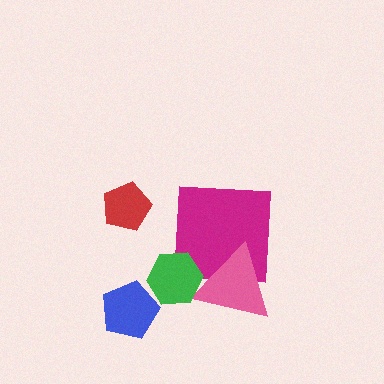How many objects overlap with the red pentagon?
0 objects overlap with the red pentagon.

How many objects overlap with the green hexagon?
2 objects overlap with the green hexagon.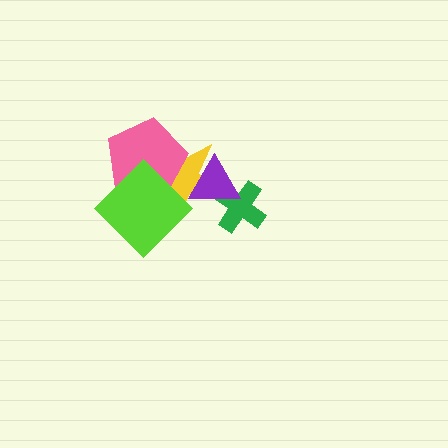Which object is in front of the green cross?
The purple triangle is in front of the green cross.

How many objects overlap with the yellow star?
3 objects overlap with the yellow star.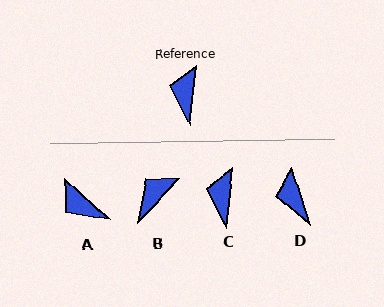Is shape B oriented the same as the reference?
No, it is off by about 38 degrees.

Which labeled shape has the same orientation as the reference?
C.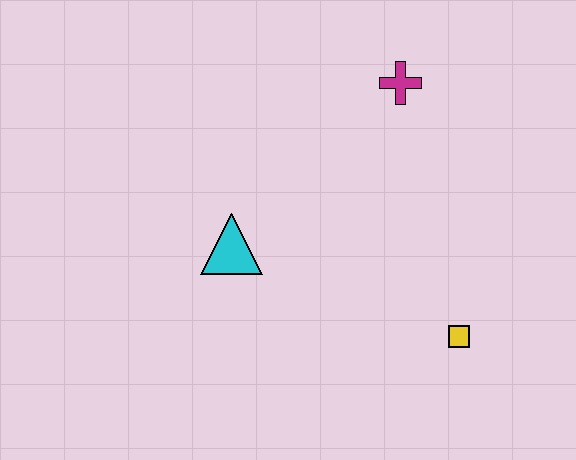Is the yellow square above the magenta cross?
No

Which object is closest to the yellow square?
The cyan triangle is closest to the yellow square.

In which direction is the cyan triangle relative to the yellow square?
The cyan triangle is to the left of the yellow square.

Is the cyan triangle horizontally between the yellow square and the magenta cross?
No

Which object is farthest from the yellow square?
The magenta cross is farthest from the yellow square.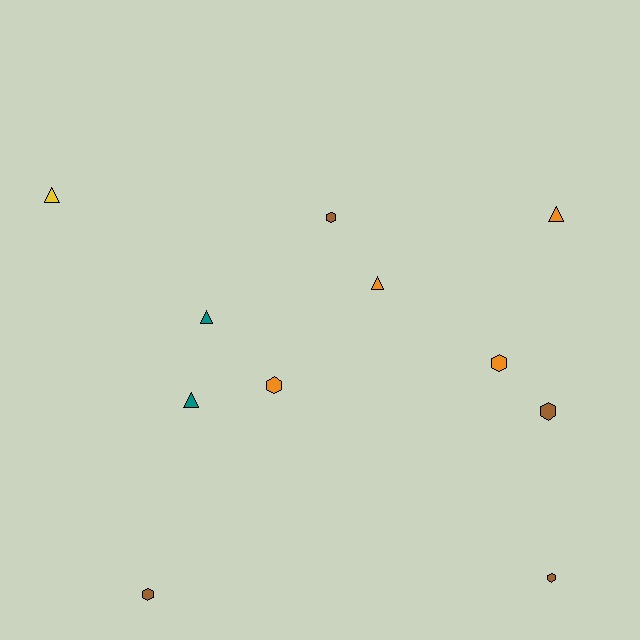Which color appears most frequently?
Brown, with 4 objects.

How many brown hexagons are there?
There are 4 brown hexagons.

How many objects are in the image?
There are 11 objects.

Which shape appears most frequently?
Hexagon, with 6 objects.